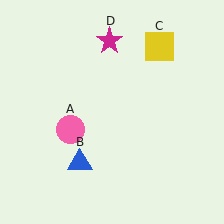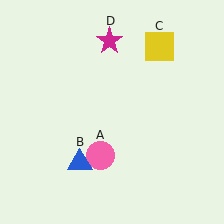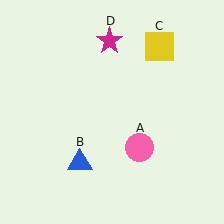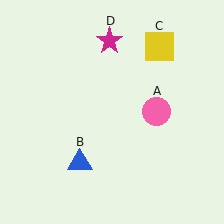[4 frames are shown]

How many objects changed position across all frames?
1 object changed position: pink circle (object A).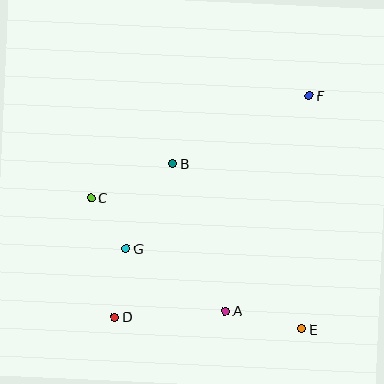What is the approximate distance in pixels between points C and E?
The distance between C and E is approximately 248 pixels.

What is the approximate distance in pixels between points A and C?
The distance between A and C is approximately 176 pixels.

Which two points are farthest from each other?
Points D and F are farthest from each other.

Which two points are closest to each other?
Points C and G are closest to each other.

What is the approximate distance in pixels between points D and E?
The distance between D and E is approximately 187 pixels.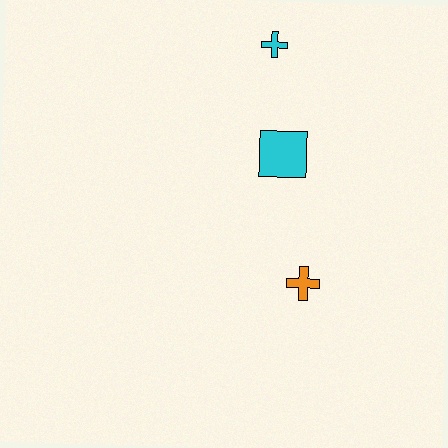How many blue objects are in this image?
There are no blue objects.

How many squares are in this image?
There is 1 square.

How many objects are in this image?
There are 3 objects.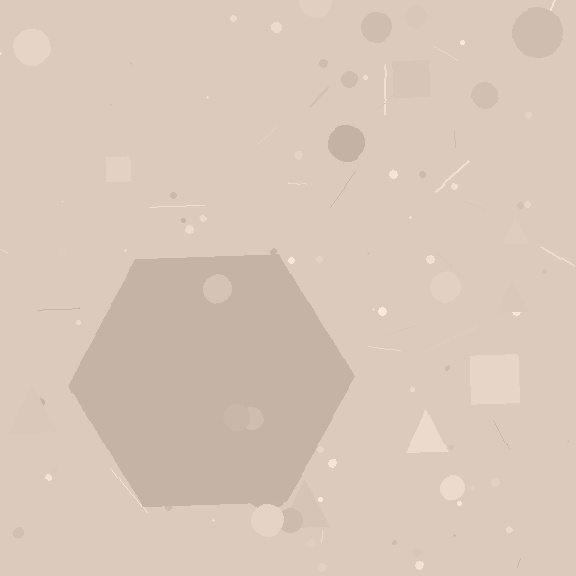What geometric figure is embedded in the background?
A hexagon is embedded in the background.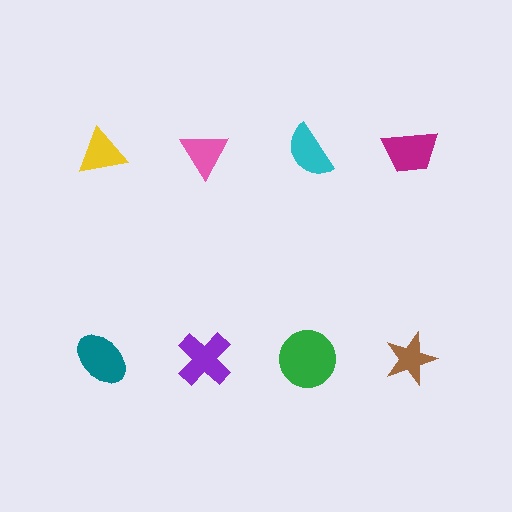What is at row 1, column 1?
A yellow triangle.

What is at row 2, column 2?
A purple cross.